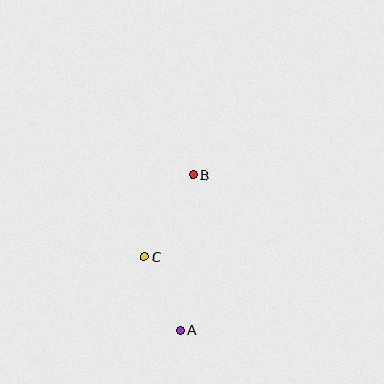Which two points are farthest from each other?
Points A and B are farthest from each other.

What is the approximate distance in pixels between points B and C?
The distance between B and C is approximately 95 pixels.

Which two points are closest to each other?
Points A and C are closest to each other.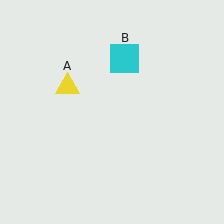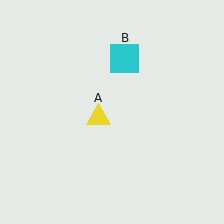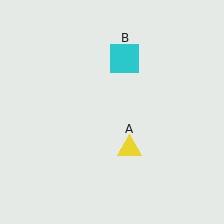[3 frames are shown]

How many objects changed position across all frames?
1 object changed position: yellow triangle (object A).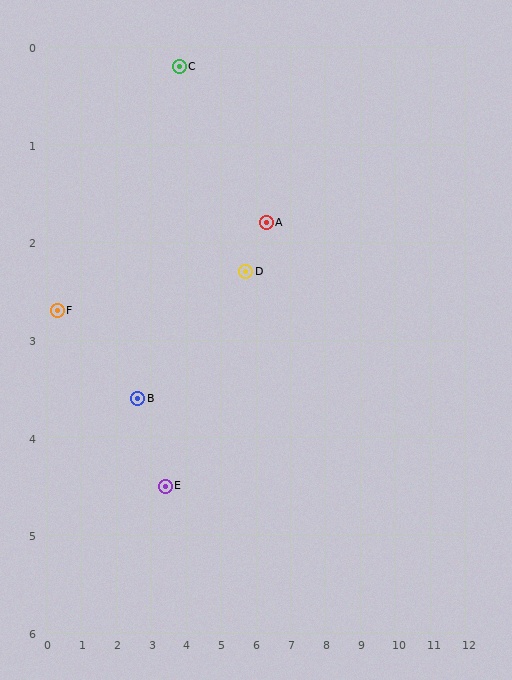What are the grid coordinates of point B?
Point B is at approximately (2.6, 3.6).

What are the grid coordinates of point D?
Point D is at approximately (5.7, 2.3).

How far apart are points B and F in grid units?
Points B and F are about 2.5 grid units apart.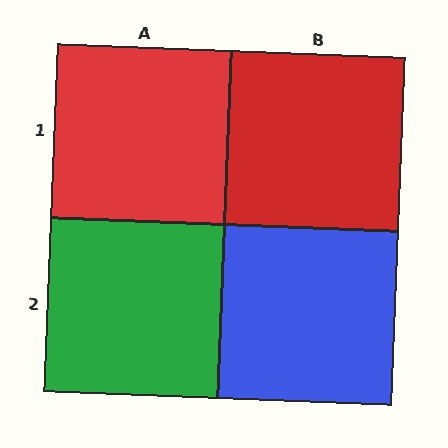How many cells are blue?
1 cell is blue.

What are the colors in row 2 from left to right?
Green, blue.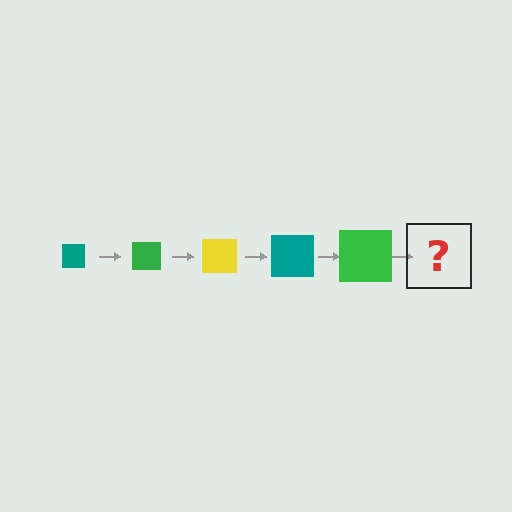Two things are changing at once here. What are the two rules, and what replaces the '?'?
The two rules are that the square grows larger each step and the color cycles through teal, green, and yellow. The '?' should be a yellow square, larger than the previous one.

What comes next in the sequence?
The next element should be a yellow square, larger than the previous one.